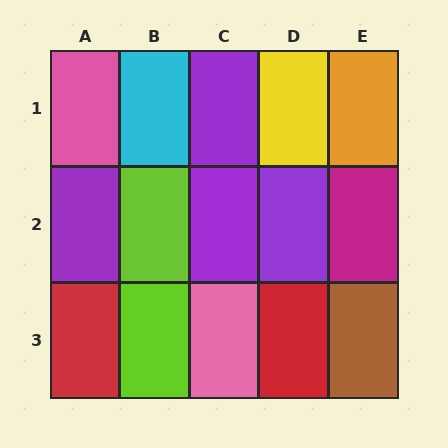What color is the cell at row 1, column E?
Orange.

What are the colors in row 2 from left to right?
Purple, lime, purple, purple, magenta.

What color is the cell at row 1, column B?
Cyan.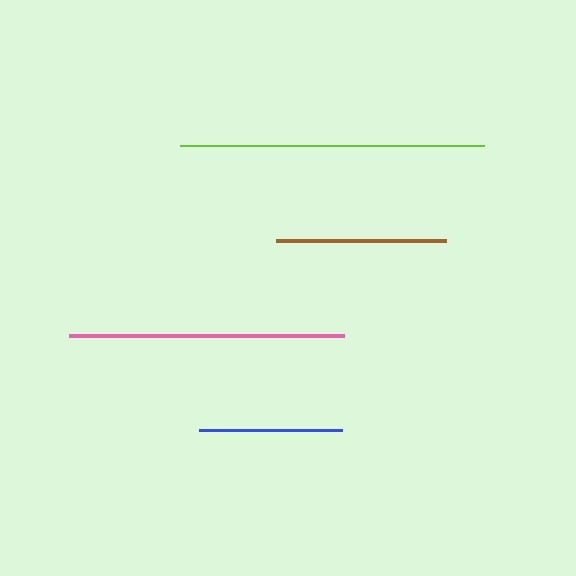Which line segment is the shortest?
The blue line is the shortest at approximately 143 pixels.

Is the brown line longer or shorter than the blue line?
The brown line is longer than the blue line.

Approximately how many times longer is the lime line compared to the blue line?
The lime line is approximately 2.1 times the length of the blue line.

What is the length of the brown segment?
The brown segment is approximately 170 pixels long.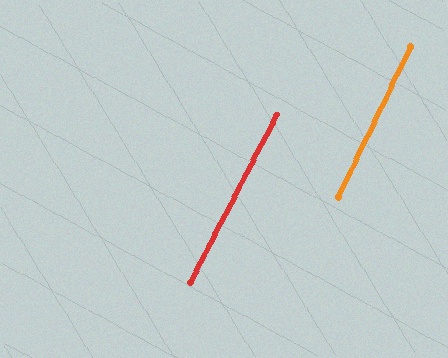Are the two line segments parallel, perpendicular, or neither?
Parallel — their directions differ by only 1.5°.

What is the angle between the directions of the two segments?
Approximately 2 degrees.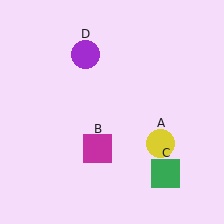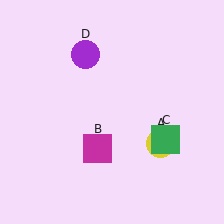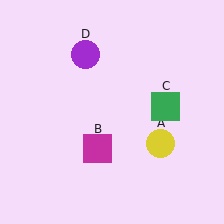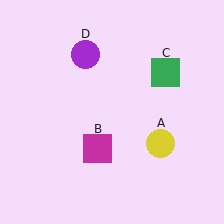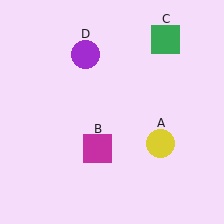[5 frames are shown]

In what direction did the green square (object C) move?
The green square (object C) moved up.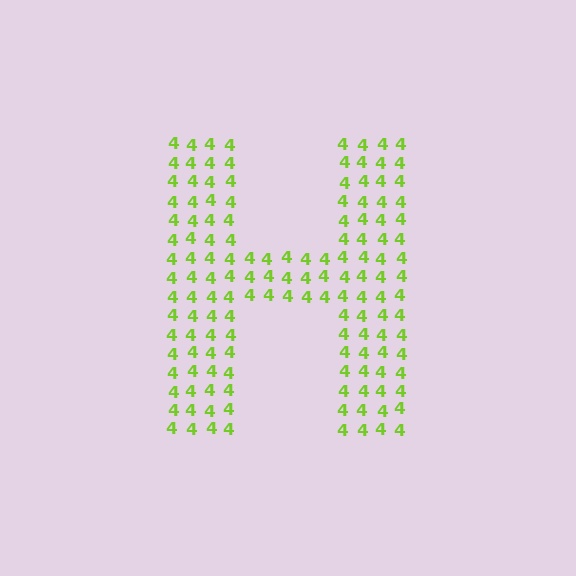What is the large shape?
The large shape is the letter H.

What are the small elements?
The small elements are digit 4's.